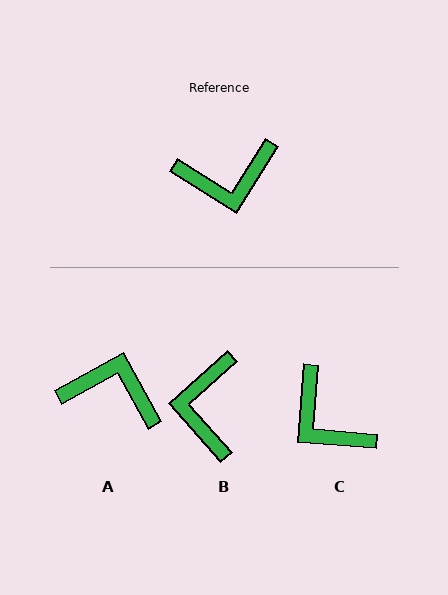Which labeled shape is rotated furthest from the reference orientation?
A, about 151 degrees away.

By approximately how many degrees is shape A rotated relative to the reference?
Approximately 151 degrees counter-clockwise.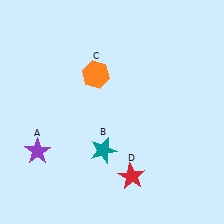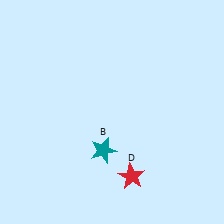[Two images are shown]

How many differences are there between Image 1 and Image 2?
There are 2 differences between the two images.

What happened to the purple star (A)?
The purple star (A) was removed in Image 2. It was in the bottom-left area of Image 1.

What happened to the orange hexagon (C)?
The orange hexagon (C) was removed in Image 2. It was in the top-left area of Image 1.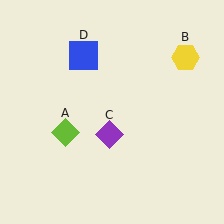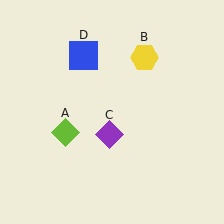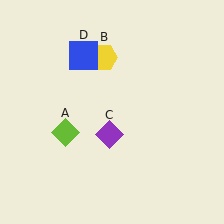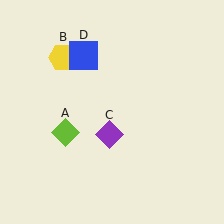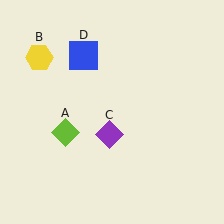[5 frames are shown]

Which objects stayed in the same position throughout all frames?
Lime diamond (object A) and purple diamond (object C) and blue square (object D) remained stationary.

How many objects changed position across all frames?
1 object changed position: yellow hexagon (object B).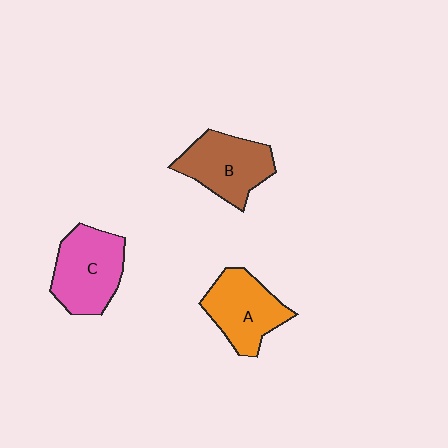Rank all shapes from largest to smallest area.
From largest to smallest: C (pink), B (brown), A (orange).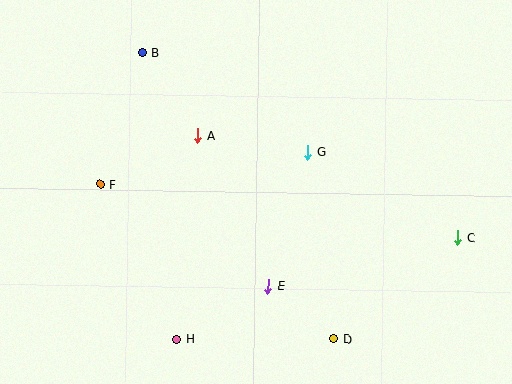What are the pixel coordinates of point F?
Point F is at (101, 184).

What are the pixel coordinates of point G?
Point G is at (308, 152).